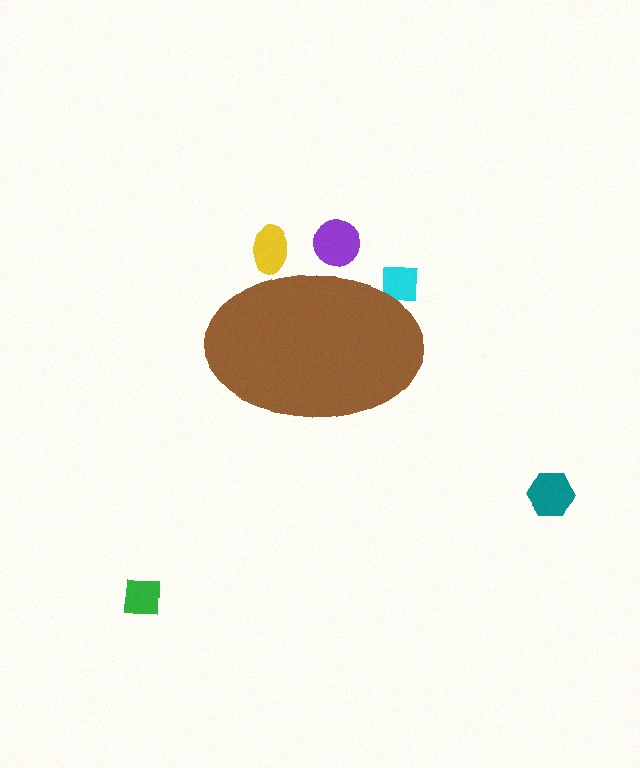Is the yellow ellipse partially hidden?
Yes, the yellow ellipse is partially hidden behind the brown ellipse.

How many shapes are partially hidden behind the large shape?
3 shapes are partially hidden.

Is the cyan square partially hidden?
Yes, the cyan square is partially hidden behind the brown ellipse.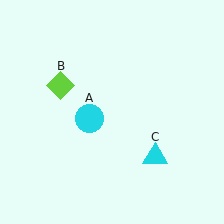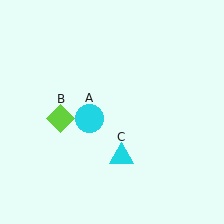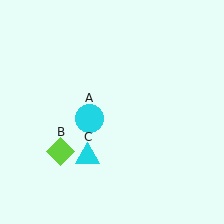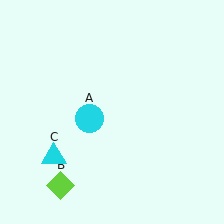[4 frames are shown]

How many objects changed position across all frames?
2 objects changed position: lime diamond (object B), cyan triangle (object C).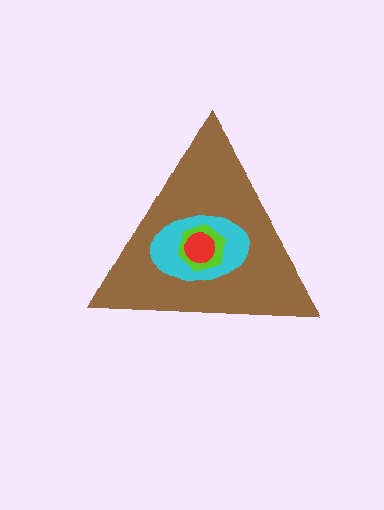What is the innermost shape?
The red circle.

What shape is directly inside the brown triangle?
The cyan ellipse.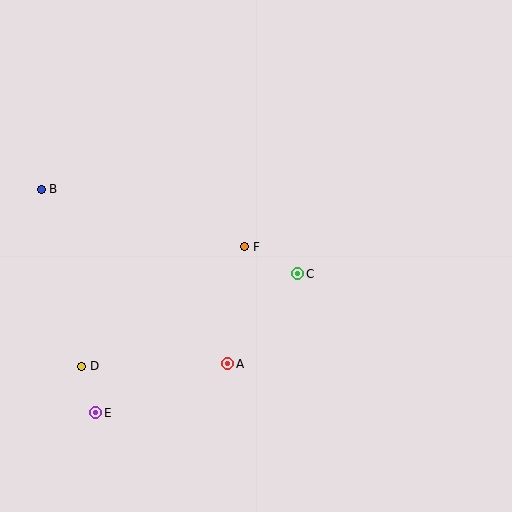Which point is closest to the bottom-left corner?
Point E is closest to the bottom-left corner.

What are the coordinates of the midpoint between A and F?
The midpoint between A and F is at (236, 305).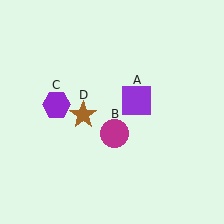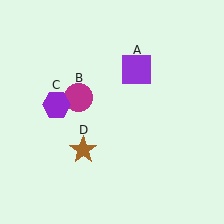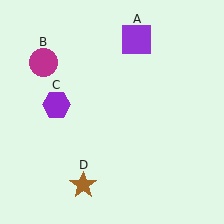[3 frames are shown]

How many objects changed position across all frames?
3 objects changed position: purple square (object A), magenta circle (object B), brown star (object D).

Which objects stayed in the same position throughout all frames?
Purple hexagon (object C) remained stationary.